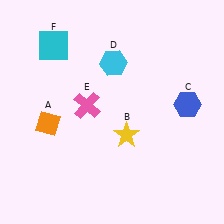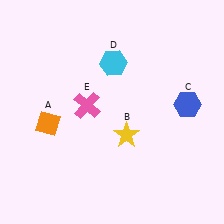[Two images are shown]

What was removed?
The cyan square (F) was removed in Image 2.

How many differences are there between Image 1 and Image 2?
There is 1 difference between the two images.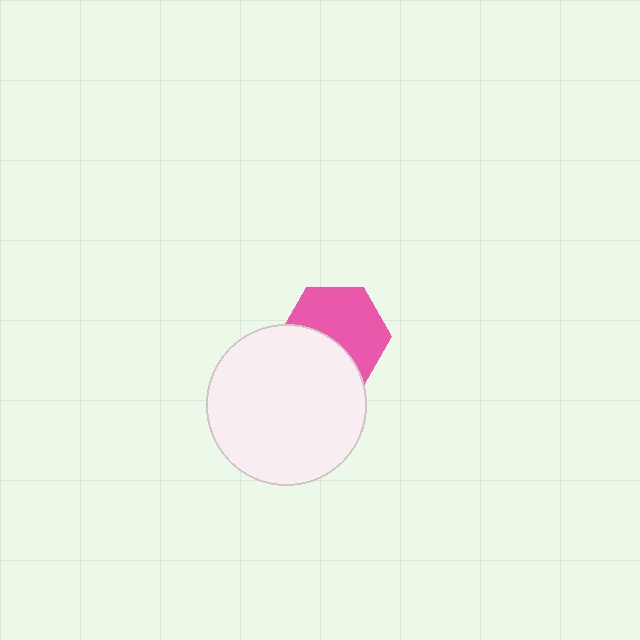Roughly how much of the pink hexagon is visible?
About half of it is visible (roughly 60%).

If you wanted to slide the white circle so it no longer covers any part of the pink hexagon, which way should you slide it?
Slide it down — that is the most direct way to separate the two shapes.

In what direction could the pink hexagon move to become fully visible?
The pink hexagon could move up. That would shift it out from behind the white circle entirely.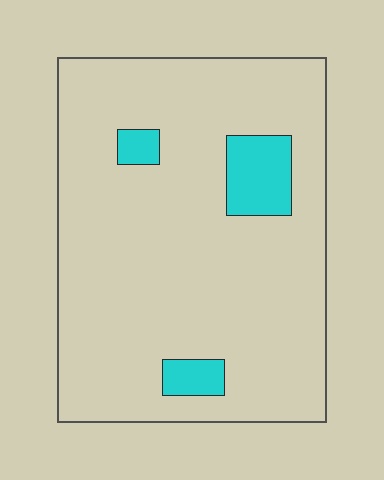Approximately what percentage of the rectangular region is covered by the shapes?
Approximately 10%.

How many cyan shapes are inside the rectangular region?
3.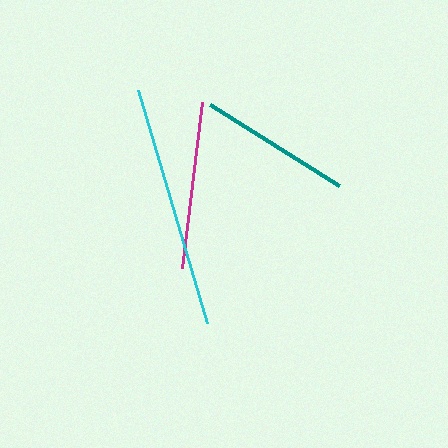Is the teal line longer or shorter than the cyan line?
The cyan line is longer than the teal line.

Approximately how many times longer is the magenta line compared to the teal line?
The magenta line is approximately 1.1 times the length of the teal line.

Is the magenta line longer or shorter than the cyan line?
The cyan line is longer than the magenta line.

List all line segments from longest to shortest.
From longest to shortest: cyan, magenta, teal.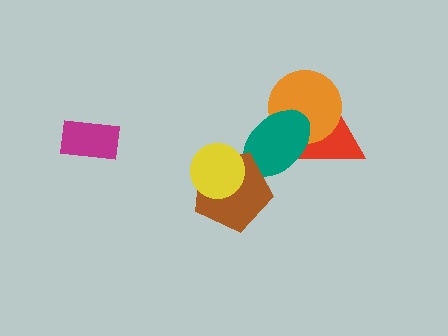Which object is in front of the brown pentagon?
The yellow circle is in front of the brown pentagon.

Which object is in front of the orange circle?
The teal ellipse is in front of the orange circle.